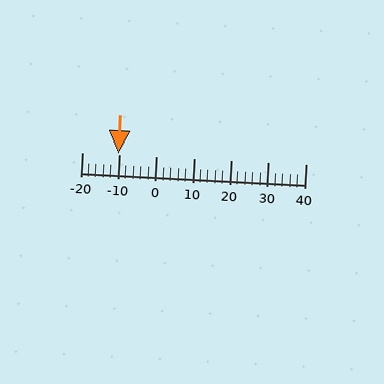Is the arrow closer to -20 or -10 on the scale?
The arrow is closer to -10.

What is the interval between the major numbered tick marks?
The major tick marks are spaced 10 units apart.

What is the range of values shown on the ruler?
The ruler shows values from -20 to 40.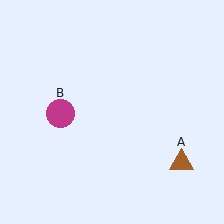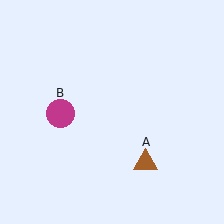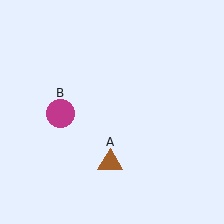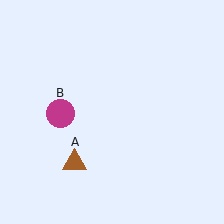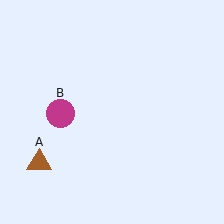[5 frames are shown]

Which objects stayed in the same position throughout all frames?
Magenta circle (object B) remained stationary.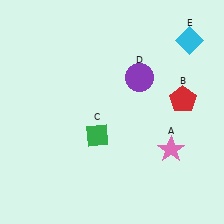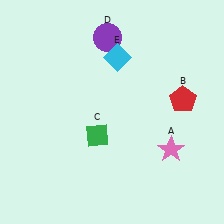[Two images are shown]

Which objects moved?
The objects that moved are: the purple circle (D), the cyan diamond (E).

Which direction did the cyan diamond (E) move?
The cyan diamond (E) moved left.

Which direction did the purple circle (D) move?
The purple circle (D) moved up.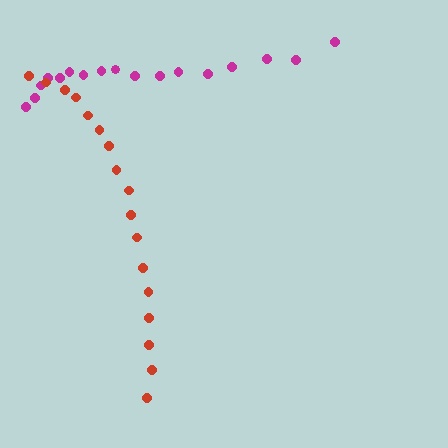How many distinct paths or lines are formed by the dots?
There are 2 distinct paths.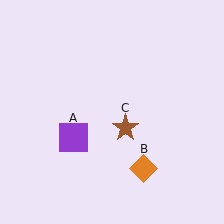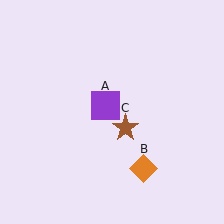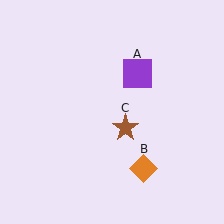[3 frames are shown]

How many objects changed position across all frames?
1 object changed position: purple square (object A).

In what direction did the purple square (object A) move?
The purple square (object A) moved up and to the right.